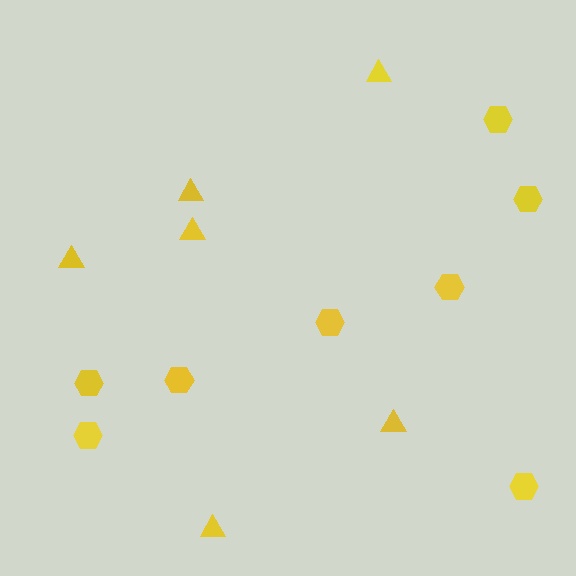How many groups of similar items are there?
There are 2 groups: one group of hexagons (8) and one group of triangles (6).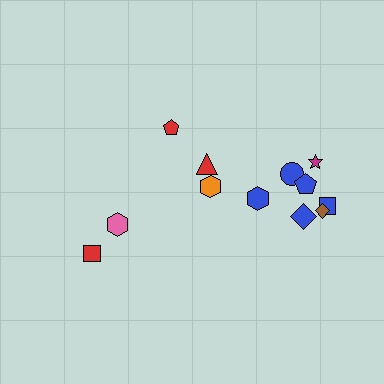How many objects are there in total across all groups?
There are 12 objects.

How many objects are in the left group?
There are 4 objects.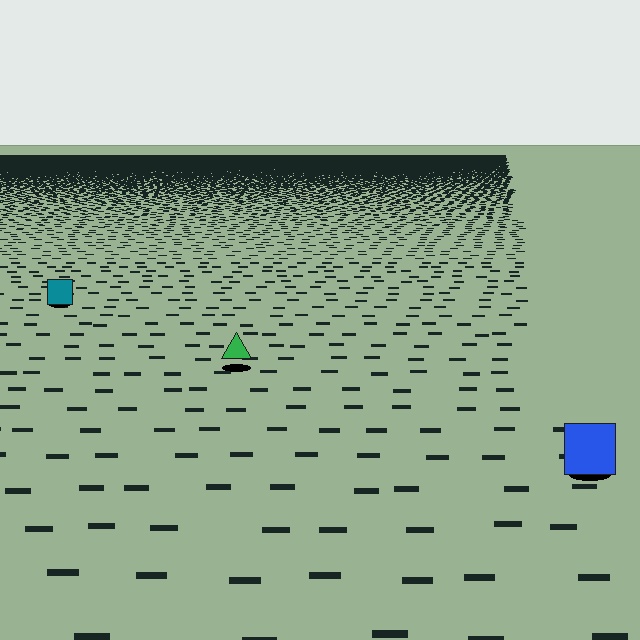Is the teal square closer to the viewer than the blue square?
No. The blue square is closer — you can tell from the texture gradient: the ground texture is coarser near it.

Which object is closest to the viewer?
The blue square is closest. The texture marks near it are larger and more spread out.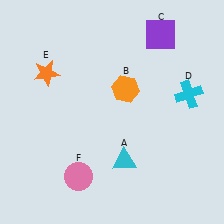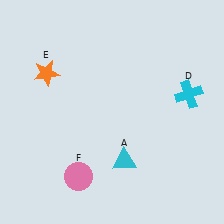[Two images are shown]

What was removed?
The purple square (C), the orange hexagon (B) were removed in Image 2.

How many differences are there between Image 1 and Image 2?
There are 2 differences between the two images.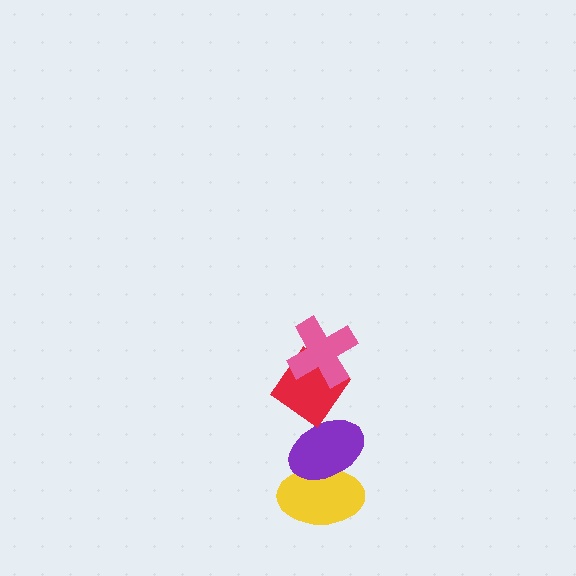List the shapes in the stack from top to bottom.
From top to bottom: the pink cross, the red diamond, the purple ellipse, the yellow ellipse.